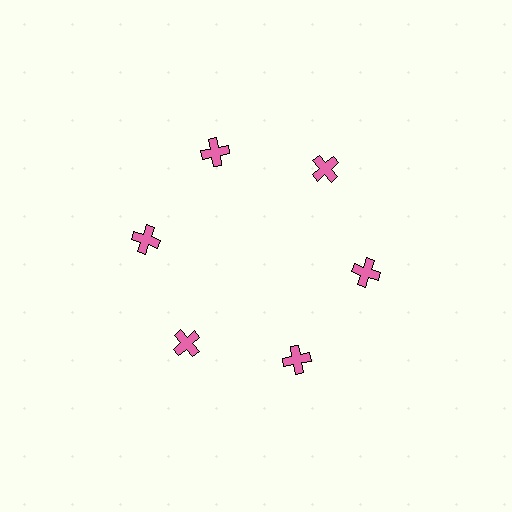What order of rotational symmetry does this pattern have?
This pattern has 6-fold rotational symmetry.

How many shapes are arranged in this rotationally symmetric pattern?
There are 6 shapes, arranged in 6 groups of 1.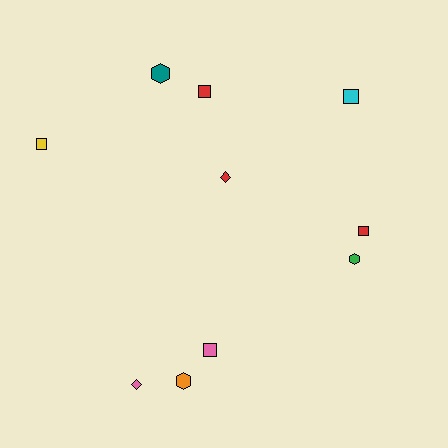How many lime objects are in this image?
There are no lime objects.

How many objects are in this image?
There are 10 objects.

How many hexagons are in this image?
There are 3 hexagons.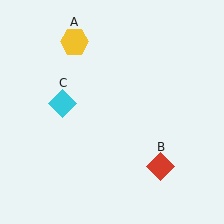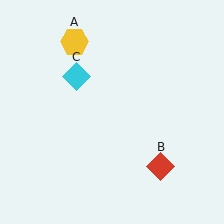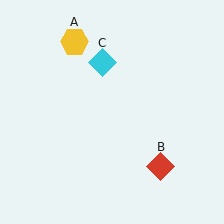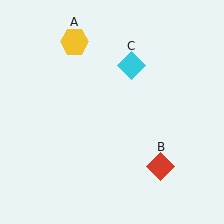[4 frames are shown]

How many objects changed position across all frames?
1 object changed position: cyan diamond (object C).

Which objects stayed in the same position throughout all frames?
Yellow hexagon (object A) and red diamond (object B) remained stationary.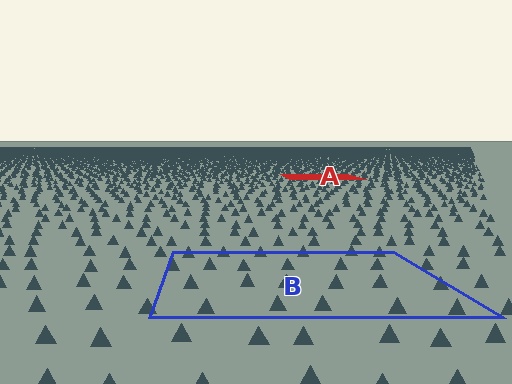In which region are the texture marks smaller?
The texture marks are smaller in region A, because it is farther away.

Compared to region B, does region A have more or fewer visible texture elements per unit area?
Region A has more texture elements per unit area — they are packed more densely because it is farther away.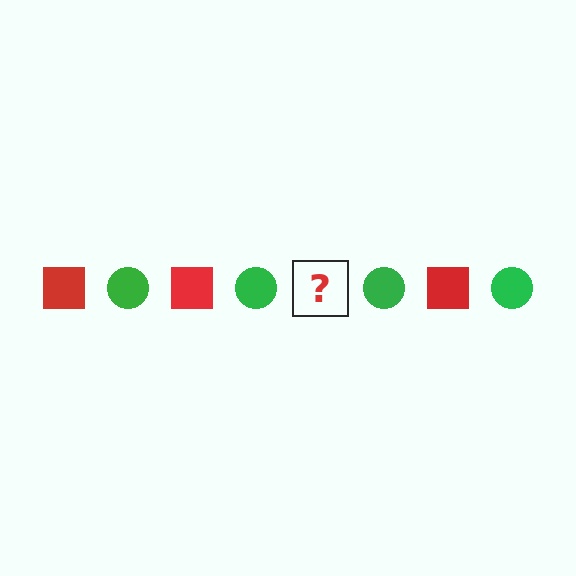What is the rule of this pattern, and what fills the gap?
The rule is that the pattern alternates between red square and green circle. The gap should be filled with a red square.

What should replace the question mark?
The question mark should be replaced with a red square.